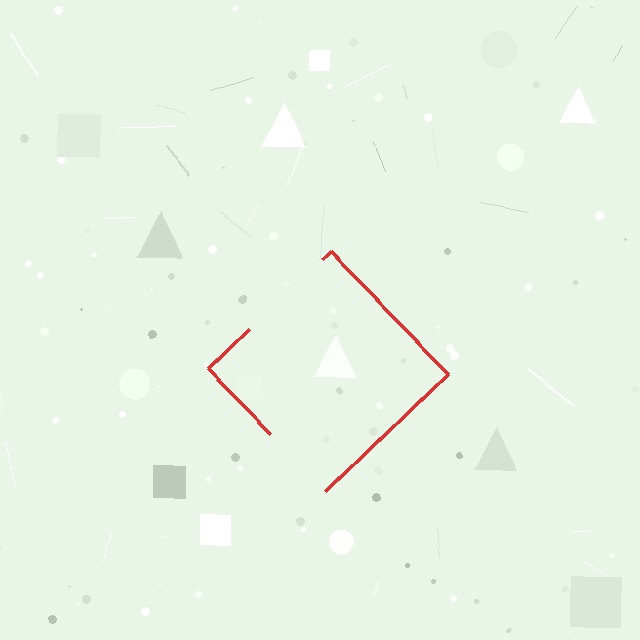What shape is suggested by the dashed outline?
The dashed outline suggests a diamond.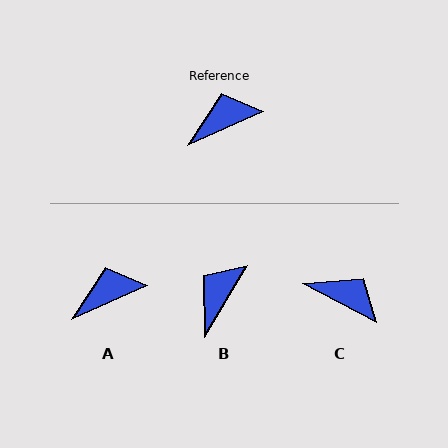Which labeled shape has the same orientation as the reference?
A.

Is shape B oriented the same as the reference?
No, it is off by about 35 degrees.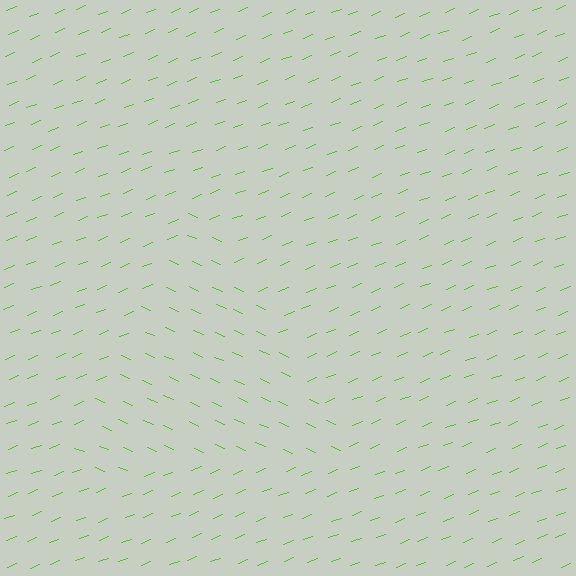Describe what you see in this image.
The image is filled with small lime line segments. A triangle region in the image has lines oriented differently from the surrounding lines, creating a visible texture boundary.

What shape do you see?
I see a triangle.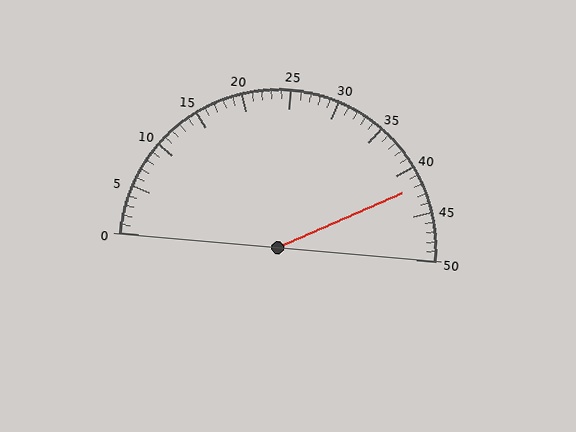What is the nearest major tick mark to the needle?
The nearest major tick mark is 40.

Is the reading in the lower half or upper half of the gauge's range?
The reading is in the upper half of the range (0 to 50).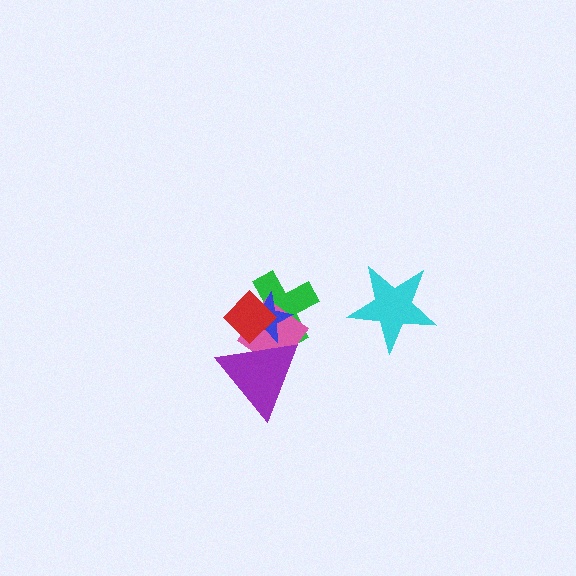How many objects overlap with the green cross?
4 objects overlap with the green cross.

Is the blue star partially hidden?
Yes, it is partially covered by another shape.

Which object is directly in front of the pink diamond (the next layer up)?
The blue star is directly in front of the pink diamond.